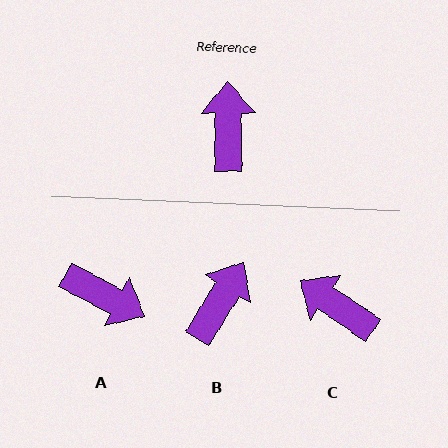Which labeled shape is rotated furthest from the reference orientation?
A, about 118 degrees away.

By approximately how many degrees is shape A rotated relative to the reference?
Approximately 118 degrees clockwise.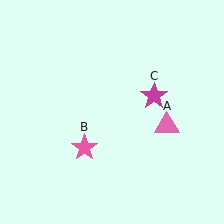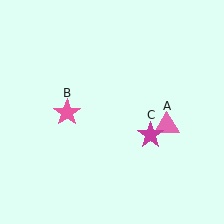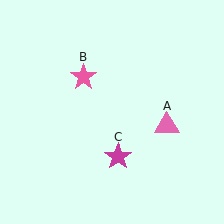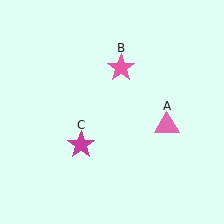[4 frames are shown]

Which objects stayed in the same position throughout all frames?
Pink triangle (object A) remained stationary.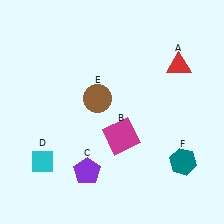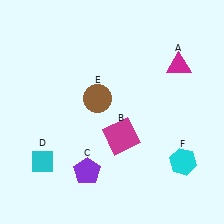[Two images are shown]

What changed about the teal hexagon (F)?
In Image 1, F is teal. In Image 2, it changed to cyan.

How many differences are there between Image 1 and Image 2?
There are 2 differences between the two images.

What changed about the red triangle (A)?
In Image 1, A is red. In Image 2, it changed to magenta.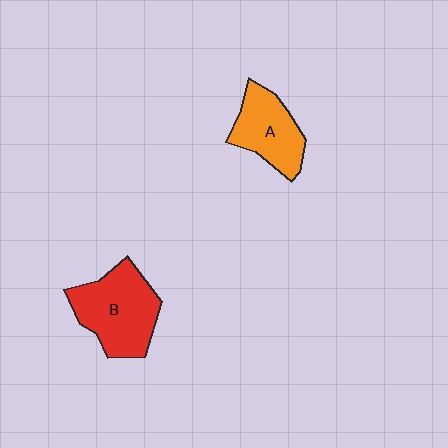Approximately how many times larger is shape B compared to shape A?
Approximately 1.3 times.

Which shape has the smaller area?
Shape A (orange).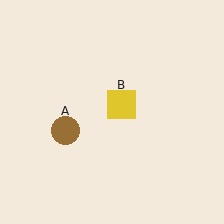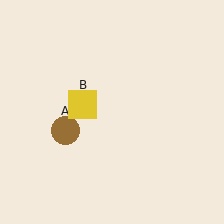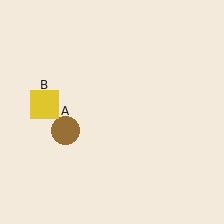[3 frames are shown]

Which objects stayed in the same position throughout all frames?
Brown circle (object A) remained stationary.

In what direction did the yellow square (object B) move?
The yellow square (object B) moved left.